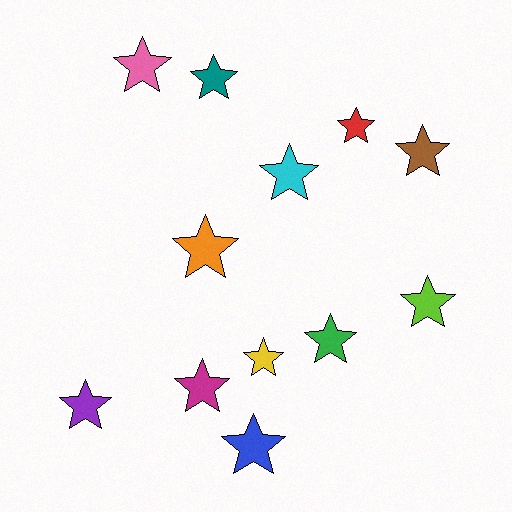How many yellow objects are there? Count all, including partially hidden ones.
There is 1 yellow object.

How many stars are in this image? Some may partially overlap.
There are 12 stars.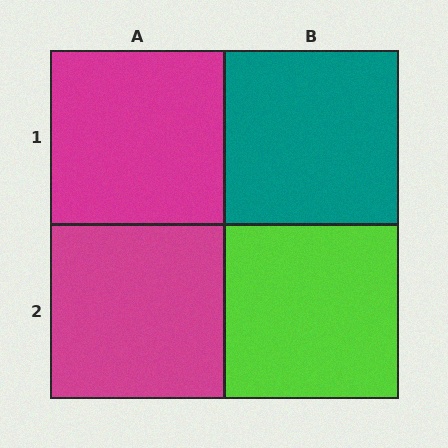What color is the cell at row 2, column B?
Lime.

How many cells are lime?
1 cell is lime.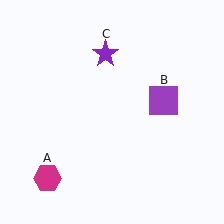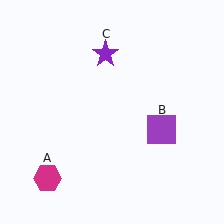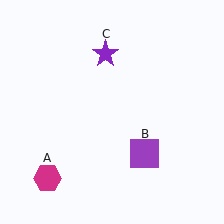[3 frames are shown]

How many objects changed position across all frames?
1 object changed position: purple square (object B).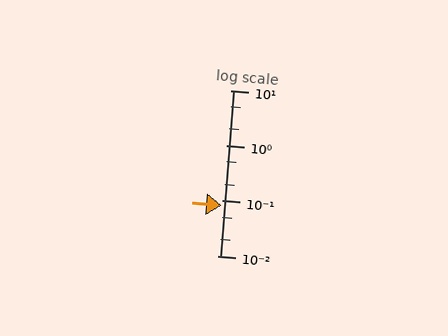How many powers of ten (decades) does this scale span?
The scale spans 3 decades, from 0.01 to 10.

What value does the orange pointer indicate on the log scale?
The pointer indicates approximately 0.083.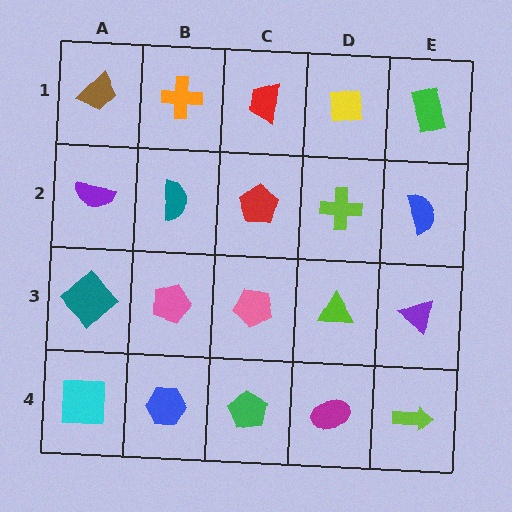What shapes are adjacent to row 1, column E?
A blue semicircle (row 2, column E), a yellow square (row 1, column D).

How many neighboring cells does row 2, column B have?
4.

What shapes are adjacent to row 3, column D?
A lime cross (row 2, column D), a magenta ellipse (row 4, column D), a pink pentagon (row 3, column C), a purple triangle (row 3, column E).